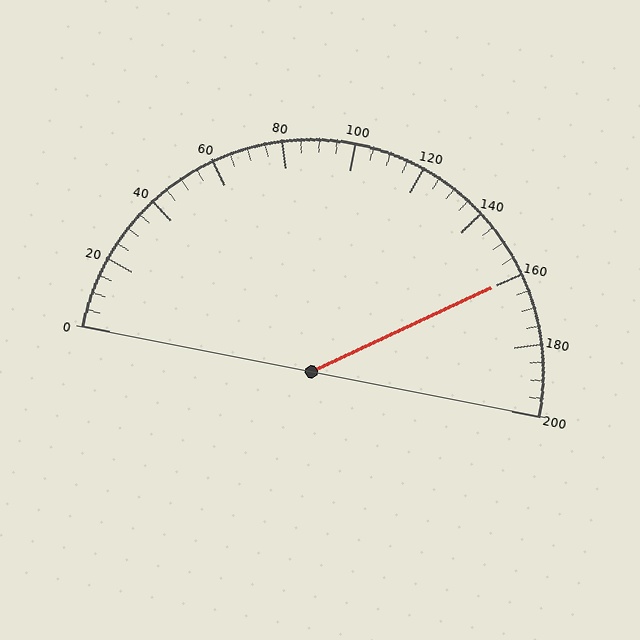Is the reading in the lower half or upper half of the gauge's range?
The reading is in the upper half of the range (0 to 200).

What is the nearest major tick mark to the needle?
The nearest major tick mark is 160.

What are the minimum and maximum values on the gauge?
The gauge ranges from 0 to 200.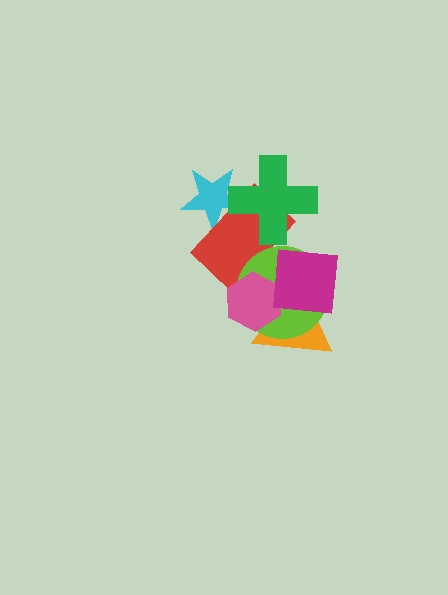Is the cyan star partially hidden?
Yes, it is partially covered by another shape.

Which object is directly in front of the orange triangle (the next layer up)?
The lime circle is directly in front of the orange triangle.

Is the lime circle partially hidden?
Yes, it is partially covered by another shape.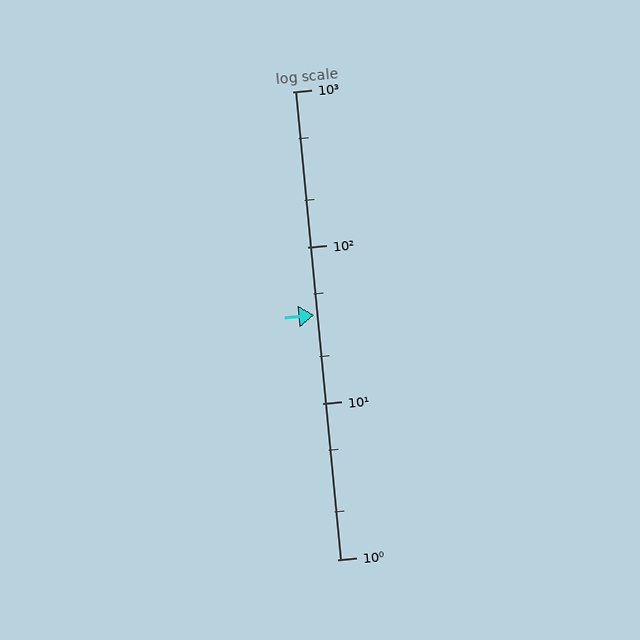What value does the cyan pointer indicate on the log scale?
The pointer indicates approximately 37.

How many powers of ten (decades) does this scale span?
The scale spans 3 decades, from 1 to 1000.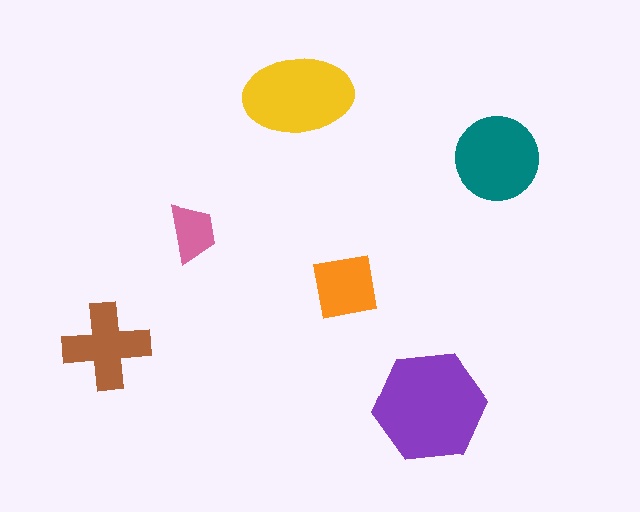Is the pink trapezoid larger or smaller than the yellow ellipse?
Smaller.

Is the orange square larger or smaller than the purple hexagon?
Smaller.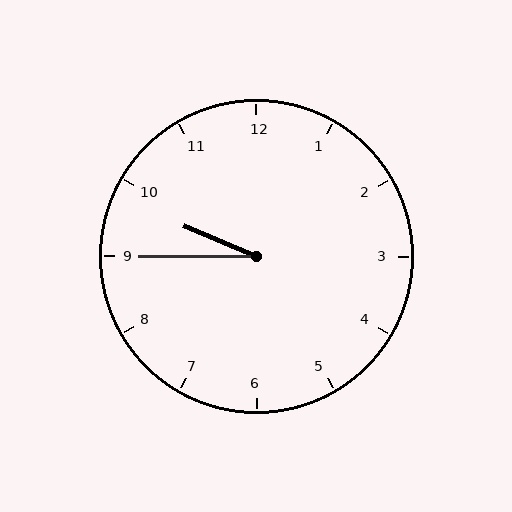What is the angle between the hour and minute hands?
Approximately 22 degrees.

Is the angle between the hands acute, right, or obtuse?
It is acute.